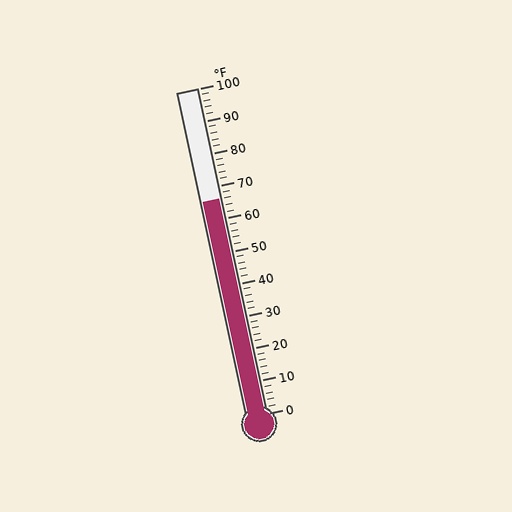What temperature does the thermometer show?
The thermometer shows approximately 66°F.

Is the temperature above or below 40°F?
The temperature is above 40°F.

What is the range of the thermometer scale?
The thermometer scale ranges from 0°F to 100°F.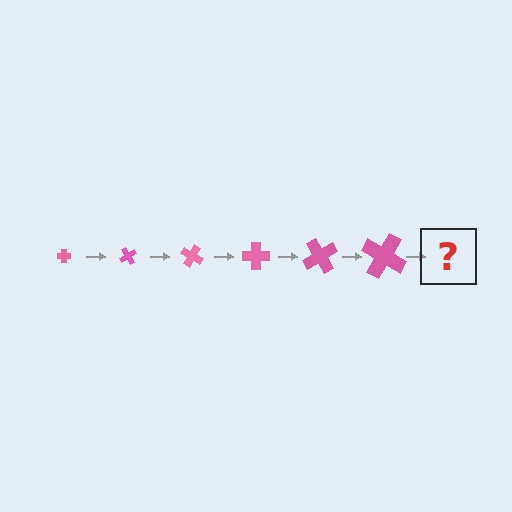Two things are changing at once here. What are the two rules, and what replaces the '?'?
The two rules are that the cross grows larger each step and it rotates 60 degrees each step. The '?' should be a cross, larger than the previous one and rotated 360 degrees from the start.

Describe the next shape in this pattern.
It should be a cross, larger than the previous one and rotated 360 degrees from the start.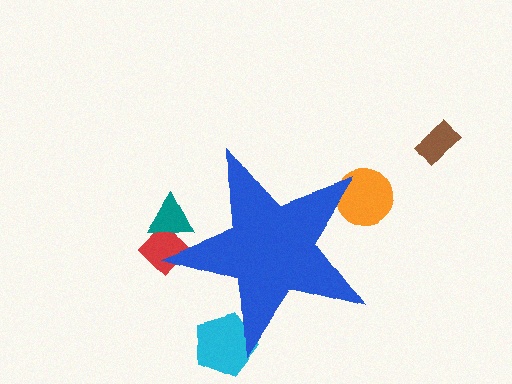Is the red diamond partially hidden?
Yes, the red diamond is partially hidden behind the blue star.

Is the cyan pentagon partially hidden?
Yes, the cyan pentagon is partially hidden behind the blue star.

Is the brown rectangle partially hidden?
No, the brown rectangle is fully visible.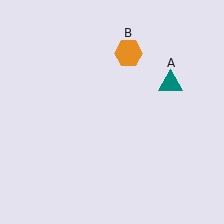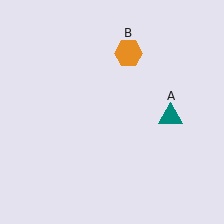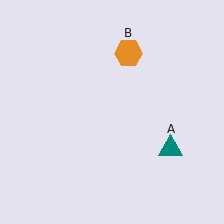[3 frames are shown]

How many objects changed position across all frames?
1 object changed position: teal triangle (object A).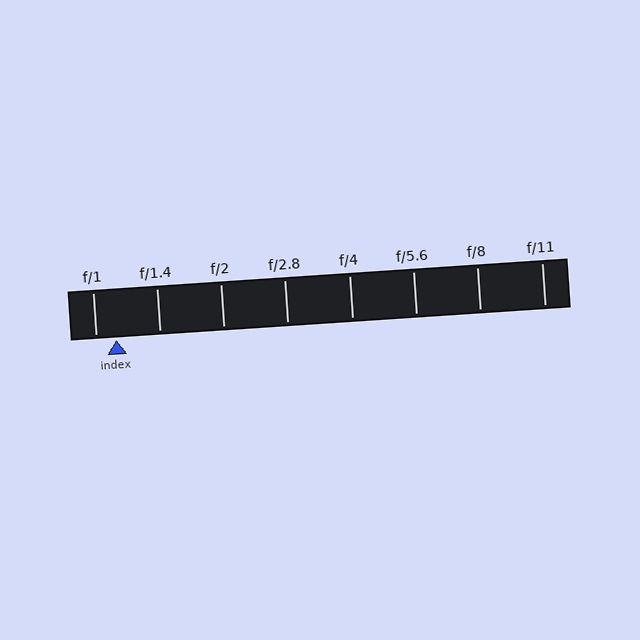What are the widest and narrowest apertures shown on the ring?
The widest aperture shown is f/1 and the narrowest is f/11.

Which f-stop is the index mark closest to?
The index mark is closest to f/1.